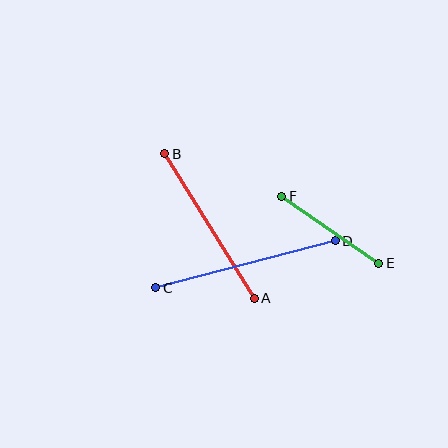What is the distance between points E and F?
The distance is approximately 118 pixels.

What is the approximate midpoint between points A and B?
The midpoint is at approximately (210, 226) pixels.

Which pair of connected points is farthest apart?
Points C and D are farthest apart.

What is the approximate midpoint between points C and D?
The midpoint is at approximately (245, 264) pixels.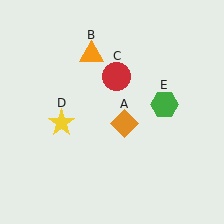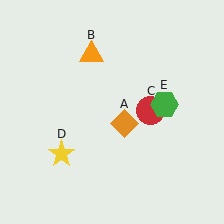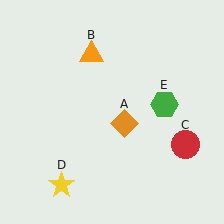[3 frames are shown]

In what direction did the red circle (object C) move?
The red circle (object C) moved down and to the right.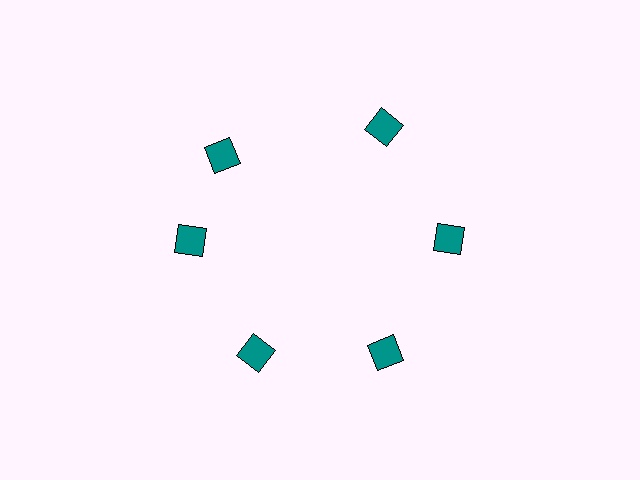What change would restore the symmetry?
The symmetry would be restored by rotating it back into even spacing with its neighbors so that all 6 squares sit at equal angles and equal distance from the center.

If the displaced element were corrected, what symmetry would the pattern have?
It would have 6-fold rotational symmetry — the pattern would map onto itself every 60 degrees.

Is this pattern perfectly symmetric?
No. The 6 teal squares are arranged in a ring, but one element near the 11 o'clock position is rotated out of alignment along the ring, breaking the 6-fold rotational symmetry.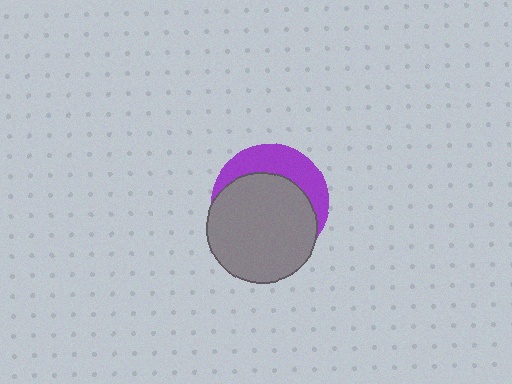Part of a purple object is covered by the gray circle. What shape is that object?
It is a circle.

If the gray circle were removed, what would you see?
You would see the complete purple circle.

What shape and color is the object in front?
The object in front is a gray circle.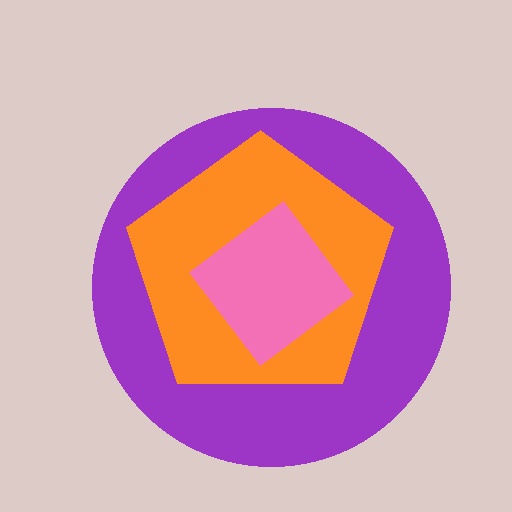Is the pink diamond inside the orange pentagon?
Yes.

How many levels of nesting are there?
3.